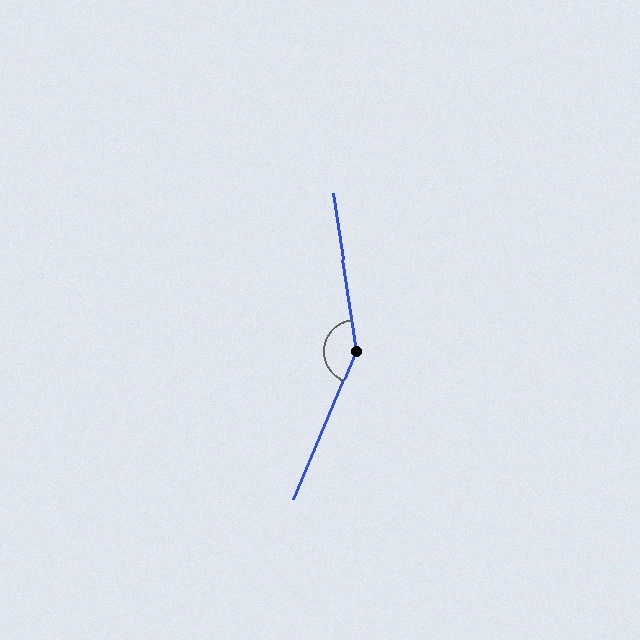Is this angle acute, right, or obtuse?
It is obtuse.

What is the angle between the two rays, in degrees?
Approximately 149 degrees.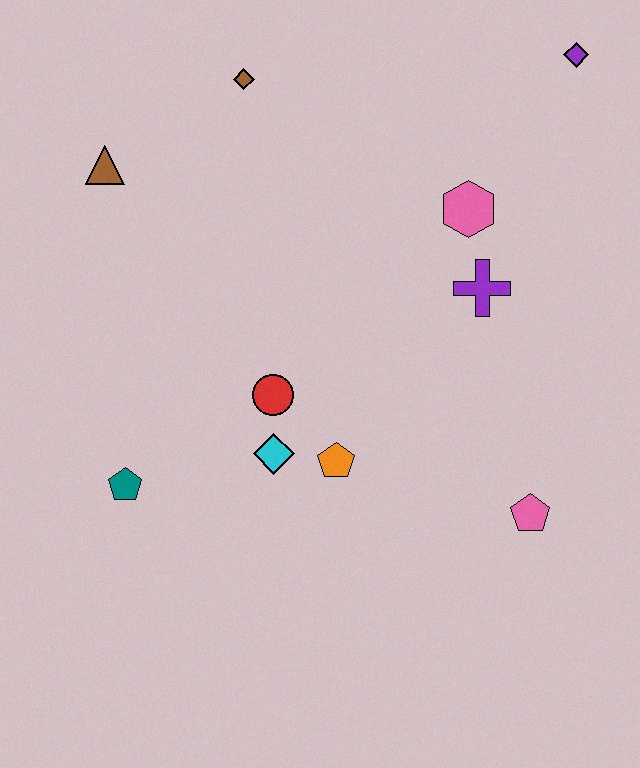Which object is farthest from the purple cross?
The teal pentagon is farthest from the purple cross.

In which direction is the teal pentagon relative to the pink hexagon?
The teal pentagon is to the left of the pink hexagon.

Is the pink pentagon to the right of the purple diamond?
No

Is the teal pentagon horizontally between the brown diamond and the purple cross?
No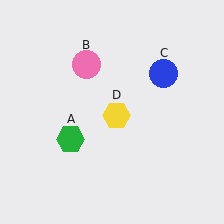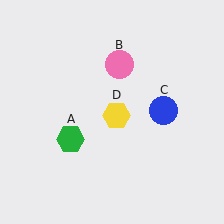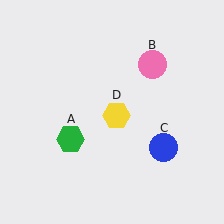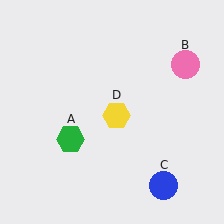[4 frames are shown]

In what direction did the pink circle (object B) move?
The pink circle (object B) moved right.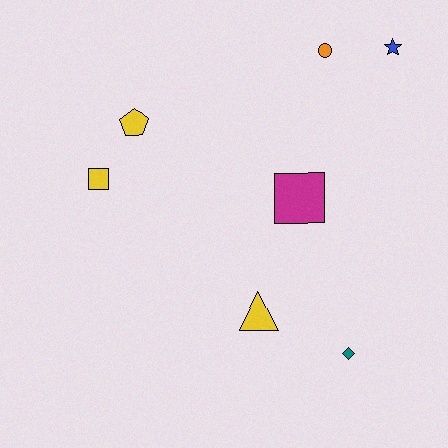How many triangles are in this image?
There is 1 triangle.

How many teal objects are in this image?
There is 1 teal object.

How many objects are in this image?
There are 7 objects.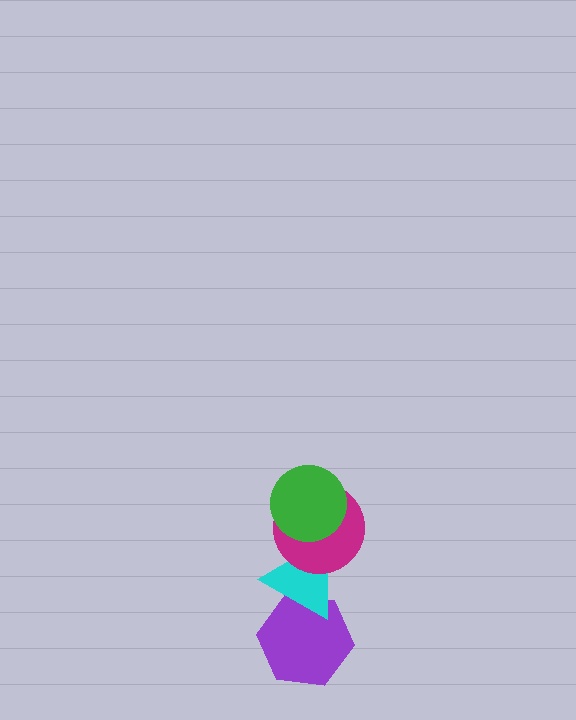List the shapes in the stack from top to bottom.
From top to bottom: the green circle, the magenta circle, the cyan triangle, the purple hexagon.